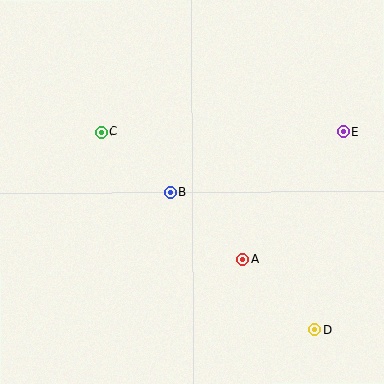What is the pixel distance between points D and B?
The distance between D and B is 200 pixels.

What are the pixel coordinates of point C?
Point C is at (101, 132).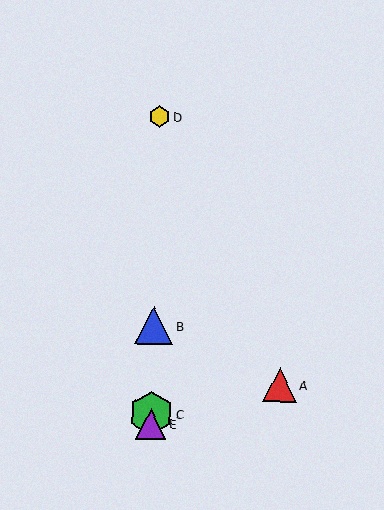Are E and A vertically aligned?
No, E is at x≈151 and A is at x≈280.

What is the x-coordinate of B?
Object B is at x≈154.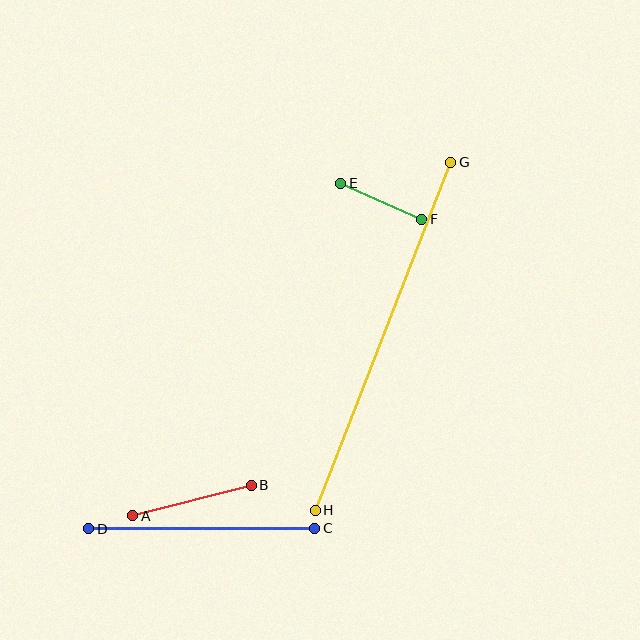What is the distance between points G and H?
The distance is approximately 373 pixels.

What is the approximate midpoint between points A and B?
The midpoint is at approximately (192, 501) pixels.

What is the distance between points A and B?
The distance is approximately 122 pixels.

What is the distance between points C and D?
The distance is approximately 226 pixels.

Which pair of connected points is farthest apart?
Points G and H are farthest apart.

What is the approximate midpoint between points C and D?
The midpoint is at approximately (202, 529) pixels.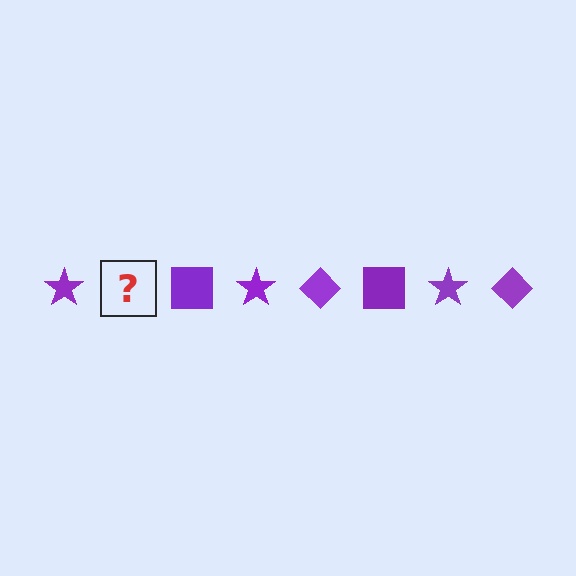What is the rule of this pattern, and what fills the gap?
The rule is that the pattern cycles through star, diamond, square shapes in purple. The gap should be filled with a purple diamond.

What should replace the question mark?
The question mark should be replaced with a purple diamond.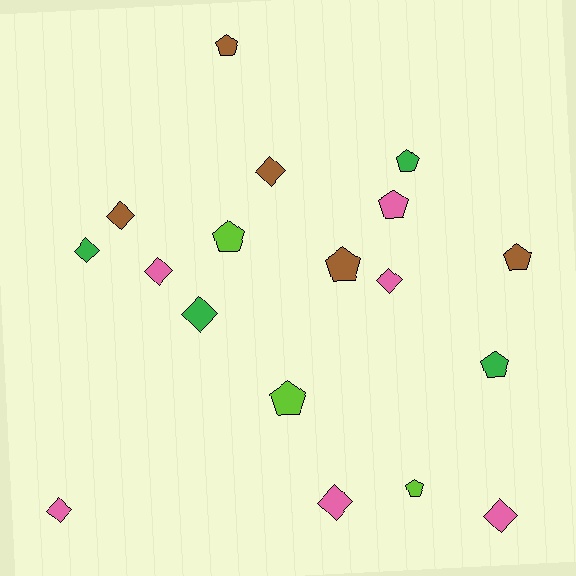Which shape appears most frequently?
Pentagon, with 9 objects.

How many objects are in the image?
There are 18 objects.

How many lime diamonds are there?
There are no lime diamonds.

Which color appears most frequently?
Pink, with 6 objects.